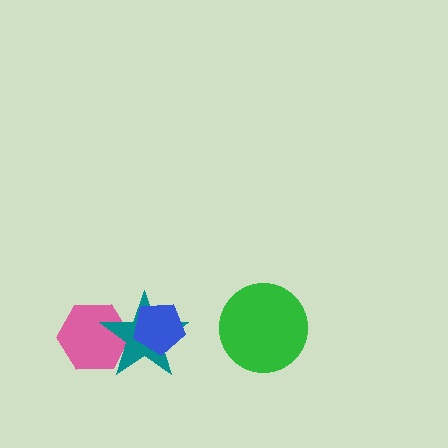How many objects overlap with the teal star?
2 objects overlap with the teal star.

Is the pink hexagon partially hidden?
Yes, it is partially covered by another shape.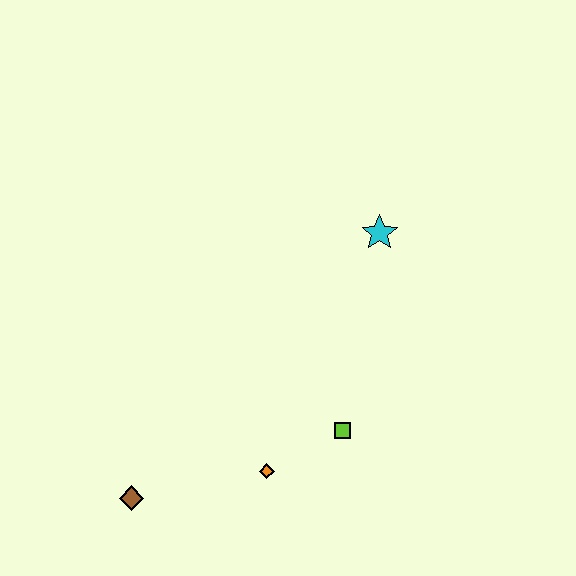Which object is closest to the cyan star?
The lime square is closest to the cyan star.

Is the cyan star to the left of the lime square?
No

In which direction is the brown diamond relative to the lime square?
The brown diamond is to the left of the lime square.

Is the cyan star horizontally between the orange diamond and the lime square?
No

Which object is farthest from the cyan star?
The brown diamond is farthest from the cyan star.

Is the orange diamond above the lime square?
No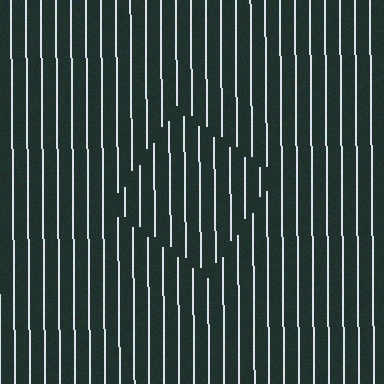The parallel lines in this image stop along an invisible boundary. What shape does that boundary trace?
An illusory square. The interior of the shape contains the same grating, shifted by half a period — the contour is defined by the phase discontinuity where line-ends from the inner and outer gratings abut.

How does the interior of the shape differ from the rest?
The interior of the shape contains the same grating, shifted by half a period — the contour is defined by the phase discontinuity where line-ends from the inner and outer gratings abut.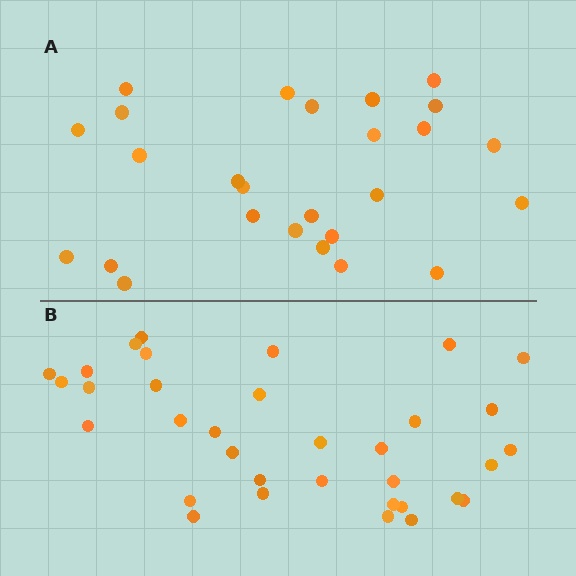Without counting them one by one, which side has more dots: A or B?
Region B (the bottom region) has more dots.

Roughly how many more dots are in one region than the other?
Region B has roughly 8 or so more dots than region A.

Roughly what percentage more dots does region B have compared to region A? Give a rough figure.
About 30% more.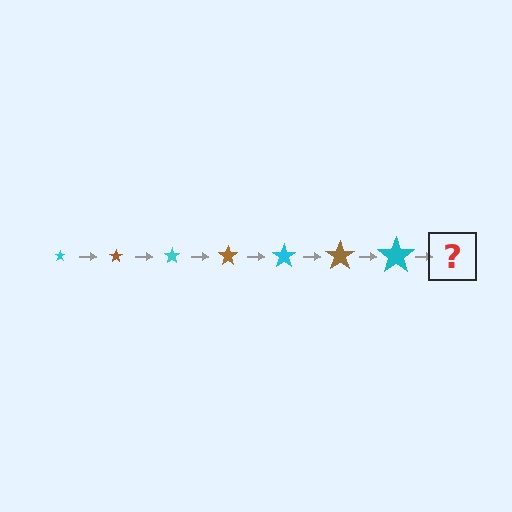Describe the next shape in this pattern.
It should be a brown star, larger than the previous one.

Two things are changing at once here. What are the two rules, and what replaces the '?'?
The two rules are that the star grows larger each step and the color cycles through cyan and brown. The '?' should be a brown star, larger than the previous one.